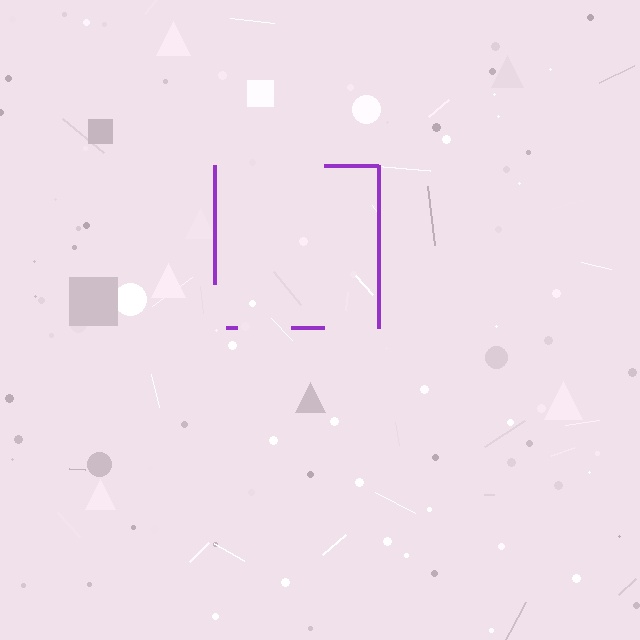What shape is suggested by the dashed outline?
The dashed outline suggests a square.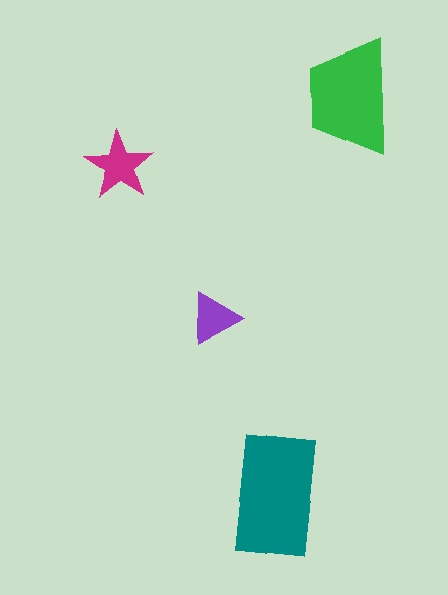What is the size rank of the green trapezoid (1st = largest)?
2nd.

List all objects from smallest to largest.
The purple triangle, the magenta star, the green trapezoid, the teal rectangle.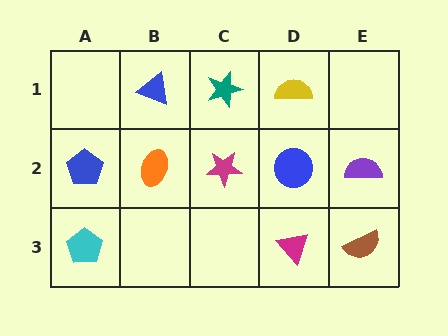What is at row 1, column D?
A yellow semicircle.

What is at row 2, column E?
A purple semicircle.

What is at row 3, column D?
A magenta triangle.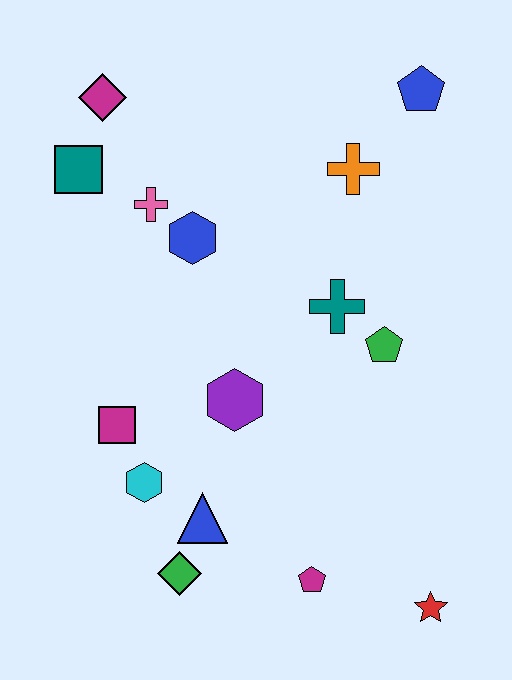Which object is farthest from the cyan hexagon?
The blue pentagon is farthest from the cyan hexagon.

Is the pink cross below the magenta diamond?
Yes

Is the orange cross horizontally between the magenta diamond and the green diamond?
No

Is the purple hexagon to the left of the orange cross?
Yes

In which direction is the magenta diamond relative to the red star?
The magenta diamond is above the red star.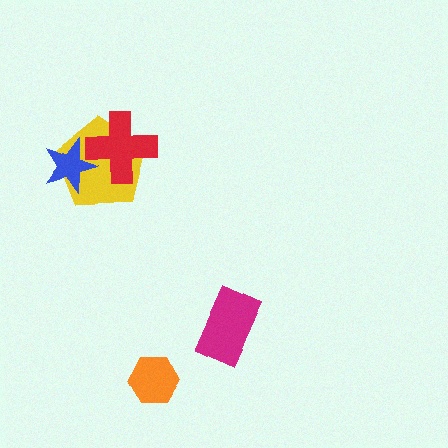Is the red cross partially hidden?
No, no other shape covers it.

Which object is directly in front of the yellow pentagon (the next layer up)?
The blue star is directly in front of the yellow pentagon.